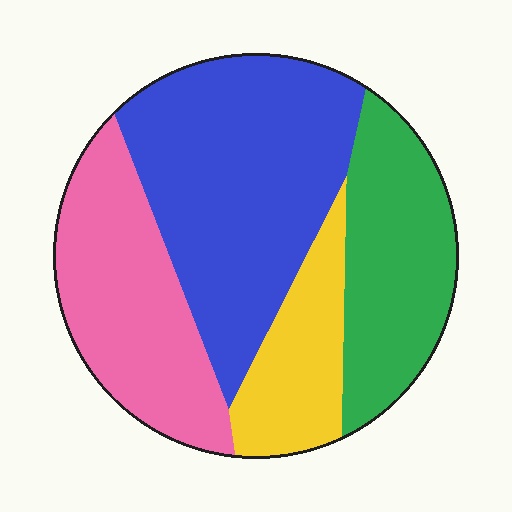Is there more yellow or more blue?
Blue.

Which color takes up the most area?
Blue, at roughly 40%.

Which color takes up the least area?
Yellow, at roughly 15%.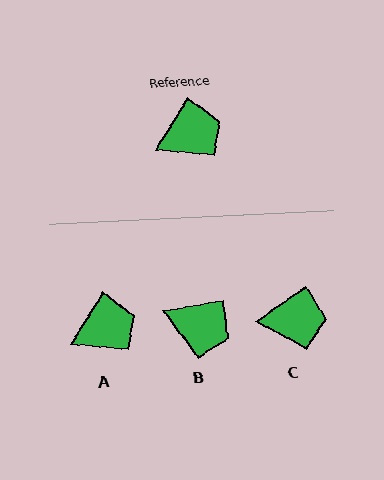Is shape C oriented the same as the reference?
No, it is off by about 23 degrees.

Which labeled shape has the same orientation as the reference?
A.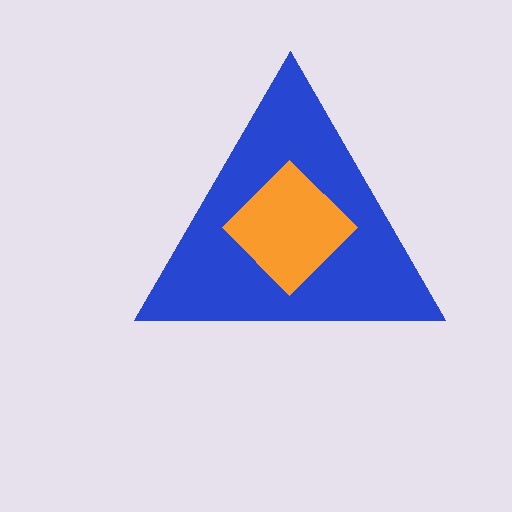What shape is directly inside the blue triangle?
The orange diamond.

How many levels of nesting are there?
2.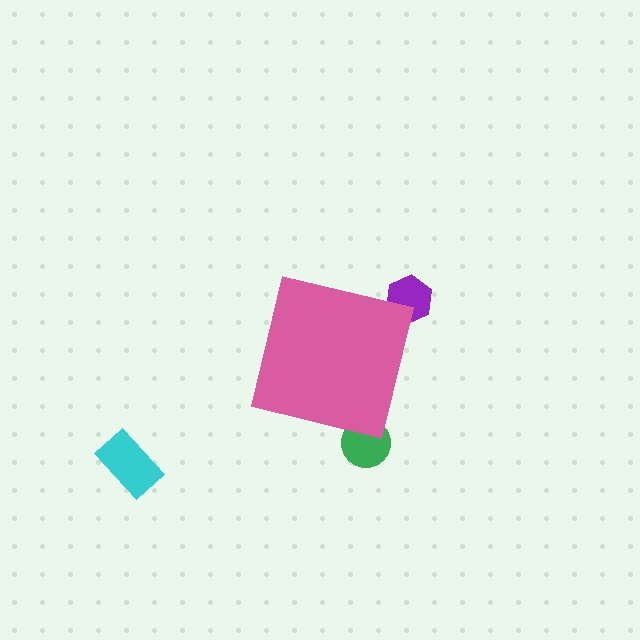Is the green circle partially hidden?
Yes, the green circle is partially hidden behind the pink square.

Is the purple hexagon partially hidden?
Yes, the purple hexagon is partially hidden behind the pink square.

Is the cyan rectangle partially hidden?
No, the cyan rectangle is fully visible.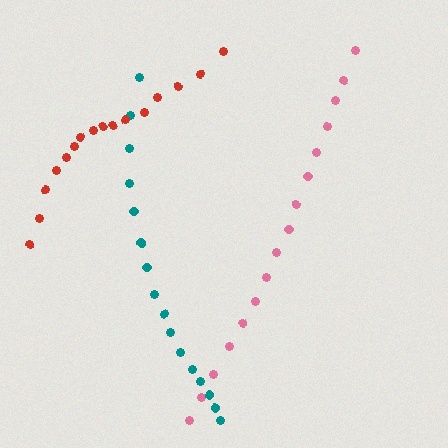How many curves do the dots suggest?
There are 3 distinct paths.